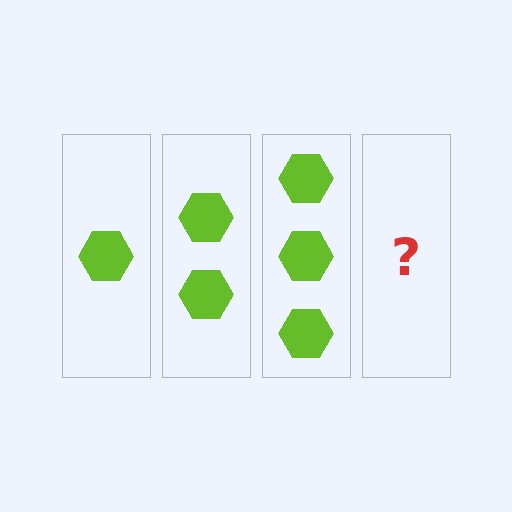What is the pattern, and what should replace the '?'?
The pattern is that each step adds one more hexagon. The '?' should be 4 hexagons.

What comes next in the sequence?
The next element should be 4 hexagons.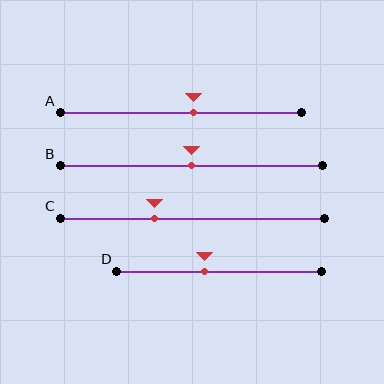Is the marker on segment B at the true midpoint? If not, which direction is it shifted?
Yes, the marker on segment B is at the true midpoint.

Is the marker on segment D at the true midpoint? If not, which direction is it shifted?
No, the marker on segment D is shifted to the left by about 7% of the segment length.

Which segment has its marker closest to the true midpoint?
Segment B has its marker closest to the true midpoint.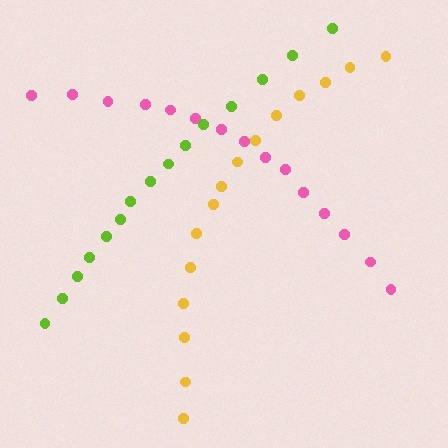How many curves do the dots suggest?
There are 3 distinct paths.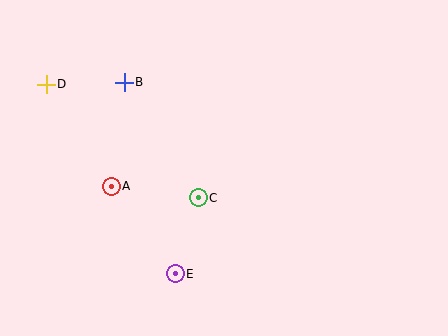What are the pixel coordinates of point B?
Point B is at (124, 82).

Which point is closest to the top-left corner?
Point D is closest to the top-left corner.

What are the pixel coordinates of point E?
Point E is at (175, 274).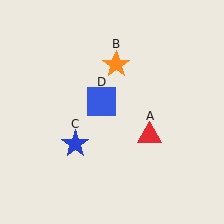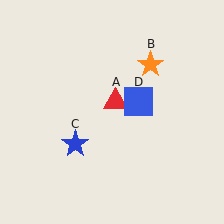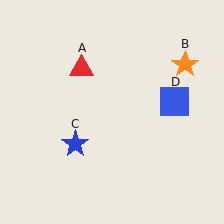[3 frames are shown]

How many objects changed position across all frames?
3 objects changed position: red triangle (object A), orange star (object B), blue square (object D).